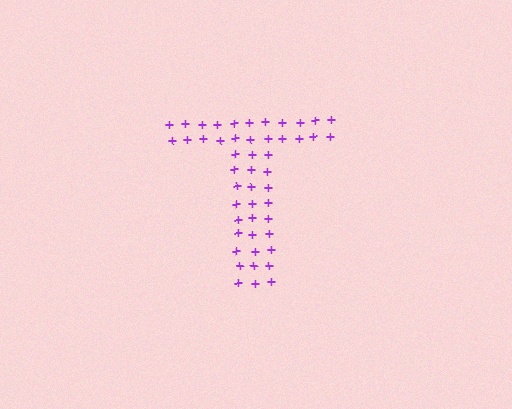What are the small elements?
The small elements are plus signs.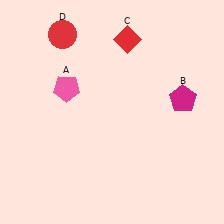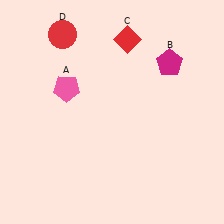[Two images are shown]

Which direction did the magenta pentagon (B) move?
The magenta pentagon (B) moved up.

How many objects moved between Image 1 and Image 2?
1 object moved between the two images.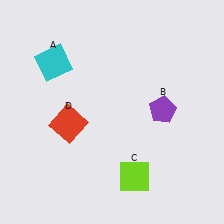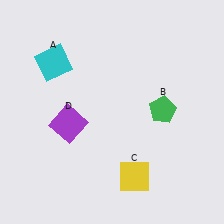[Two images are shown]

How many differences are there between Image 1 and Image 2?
There are 3 differences between the two images.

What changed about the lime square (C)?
In Image 1, C is lime. In Image 2, it changed to yellow.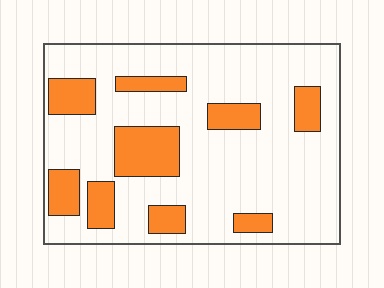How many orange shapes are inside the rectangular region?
9.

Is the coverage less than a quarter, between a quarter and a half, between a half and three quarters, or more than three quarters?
Less than a quarter.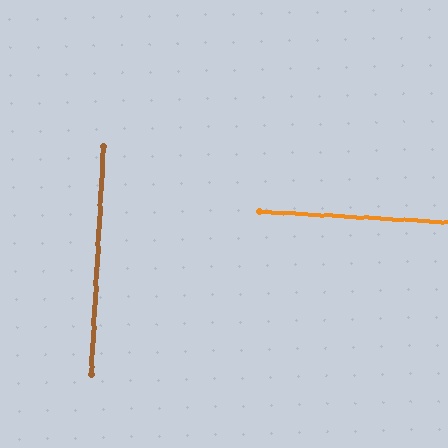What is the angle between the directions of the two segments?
Approximately 90 degrees.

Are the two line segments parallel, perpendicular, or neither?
Perpendicular — they meet at approximately 90°.